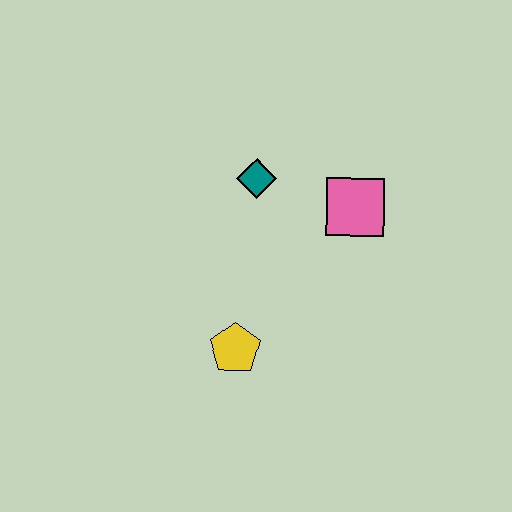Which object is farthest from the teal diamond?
The yellow pentagon is farthest from the teal diamond.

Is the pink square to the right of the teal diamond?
Yes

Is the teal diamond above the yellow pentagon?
Yes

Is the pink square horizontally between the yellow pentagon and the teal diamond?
No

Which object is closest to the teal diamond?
The pink square is closest to the teal diamond.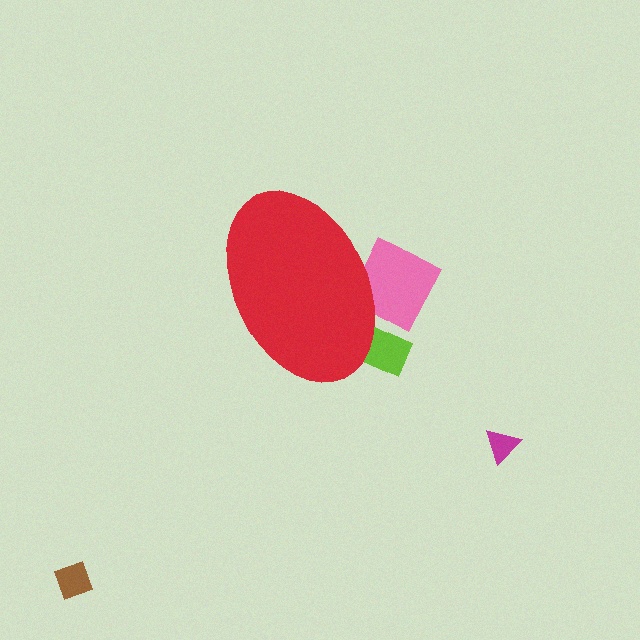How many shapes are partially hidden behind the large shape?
2 shapes are partially hidden.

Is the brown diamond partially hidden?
No, the brown diamond is fully visible.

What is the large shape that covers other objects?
A red ellipse.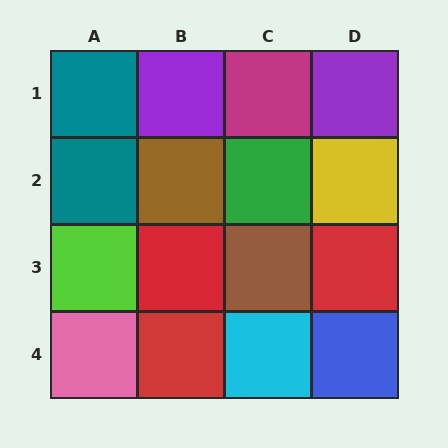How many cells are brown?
2 cells are brown.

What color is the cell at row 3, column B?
Red.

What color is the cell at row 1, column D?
Purple.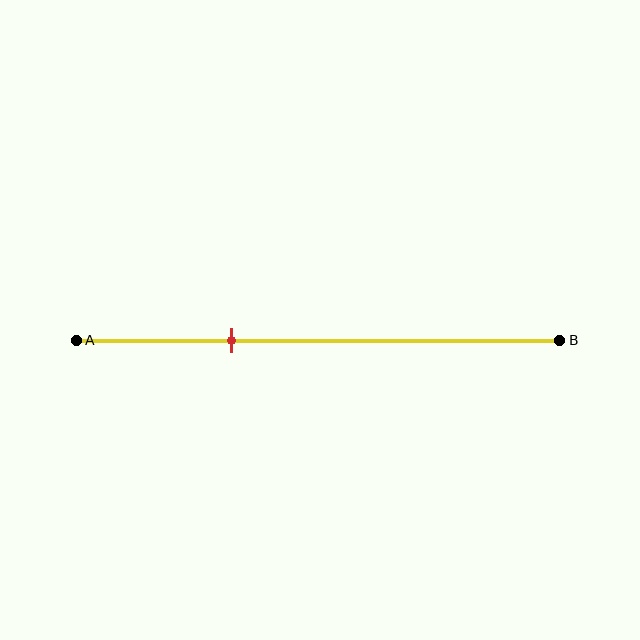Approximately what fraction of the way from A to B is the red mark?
The red mark is approximately 30% of the way from A to B.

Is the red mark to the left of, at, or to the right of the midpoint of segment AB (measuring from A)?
The red mark is to the left of the midpoint of segment AB.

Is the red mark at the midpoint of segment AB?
No, the mark is at about 30% from A, not at the 50% midpoint.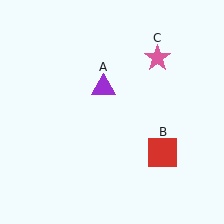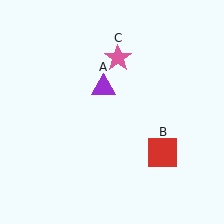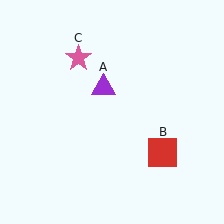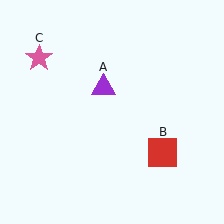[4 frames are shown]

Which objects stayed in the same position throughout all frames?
Purple triangle (object A) and red square (object B) remained stationary.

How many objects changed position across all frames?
1 object changed position: pink star (object C).